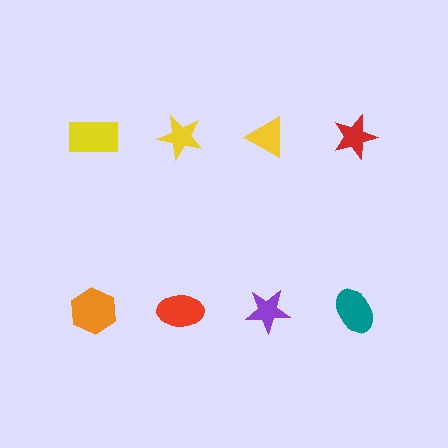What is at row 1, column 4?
A red star.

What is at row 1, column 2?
A yellow star.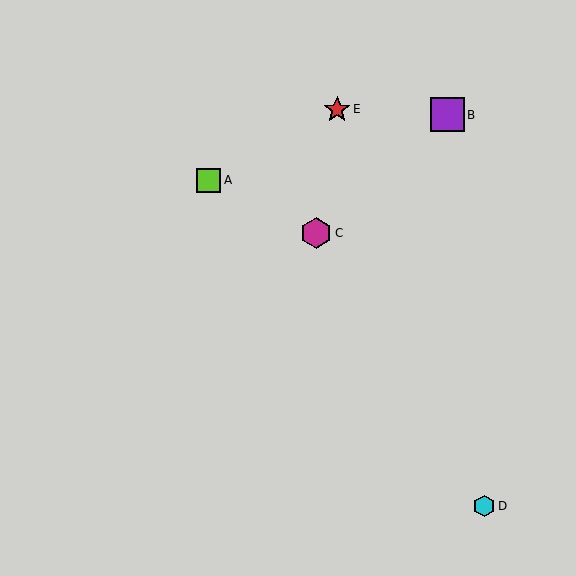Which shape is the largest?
The purple square (labeled B) is the largest.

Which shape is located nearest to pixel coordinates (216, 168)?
The lime square (labeled A) at (209, 180) is nearest to that location.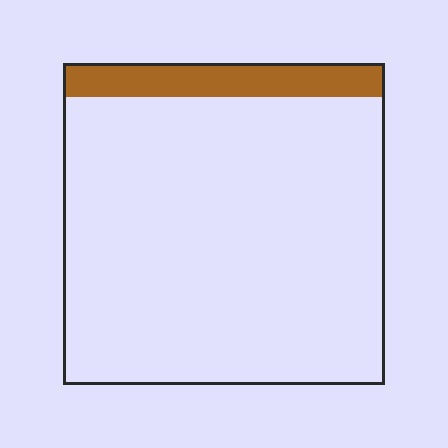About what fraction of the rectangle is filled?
About one tenth (1/10).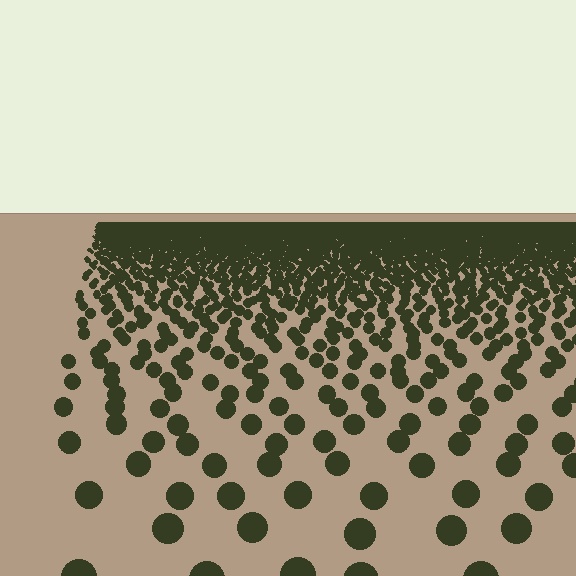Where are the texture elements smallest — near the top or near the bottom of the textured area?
Near the top.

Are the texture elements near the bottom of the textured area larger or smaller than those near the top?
Larger. Near the bottom, elements are closer to the viewer and appear at a bigger on-screen size.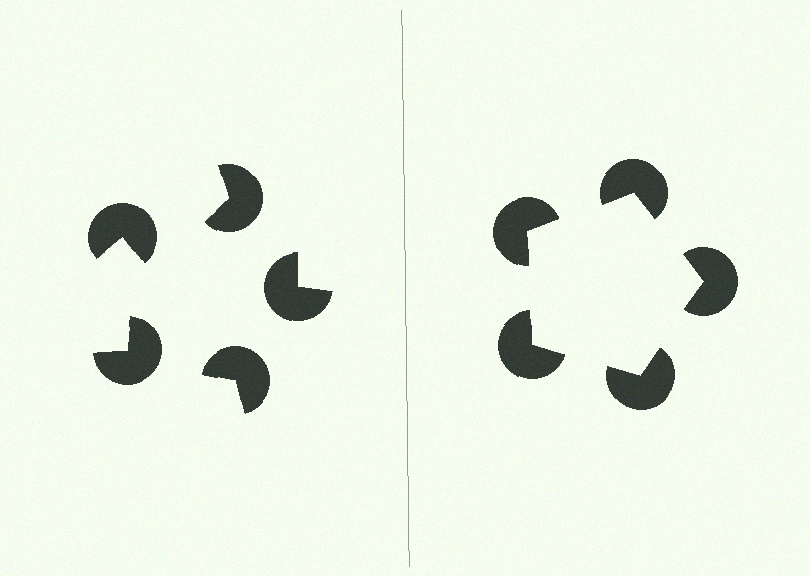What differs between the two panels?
The pac-man discs are positioned identically on both sides; only the wedge orientations differ. On the right they align to a pentagon; on the left they are misaligned.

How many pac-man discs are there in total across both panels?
10 — 5 on each side.